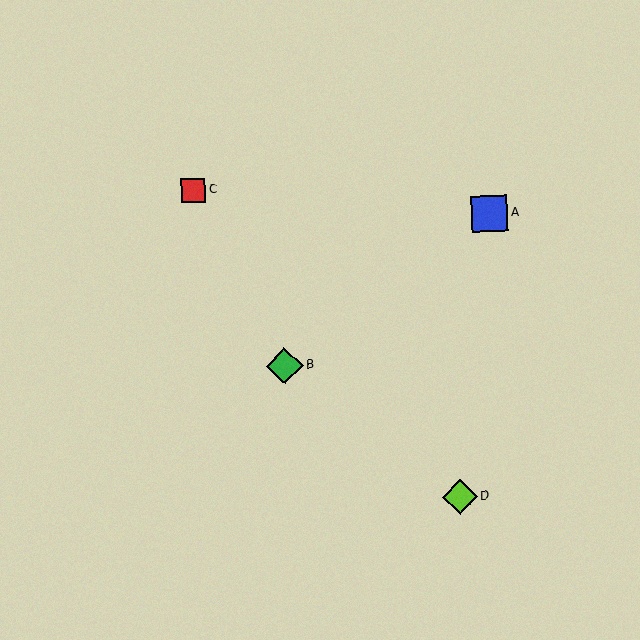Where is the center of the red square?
The center of the red square is at (193, 190).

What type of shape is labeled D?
Shape D is a lime diamond.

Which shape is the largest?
The green diamond (labeled B) is the largest.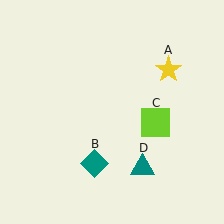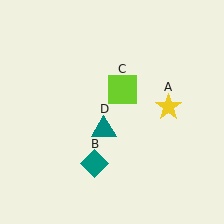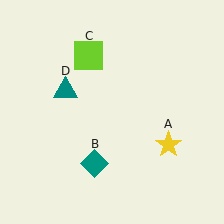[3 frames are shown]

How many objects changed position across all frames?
3 objects changed position: yellow star (object A), lime square (object C), teal triangle (object D).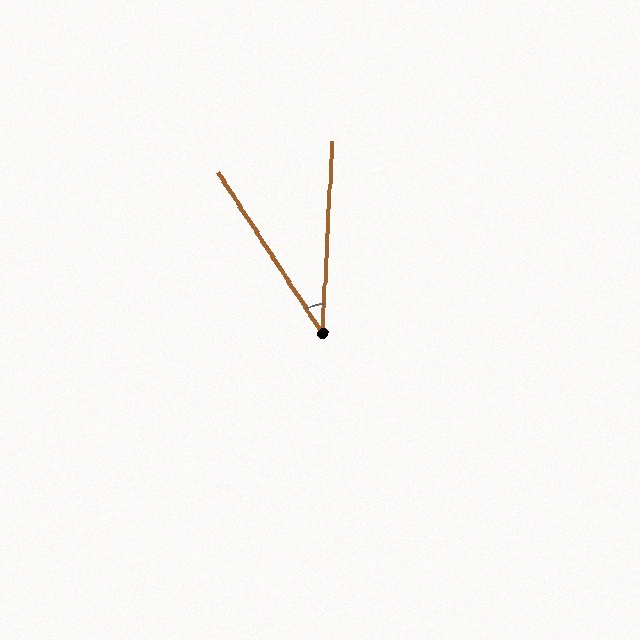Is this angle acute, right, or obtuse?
It is acute.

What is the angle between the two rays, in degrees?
Approximately 36 degrees.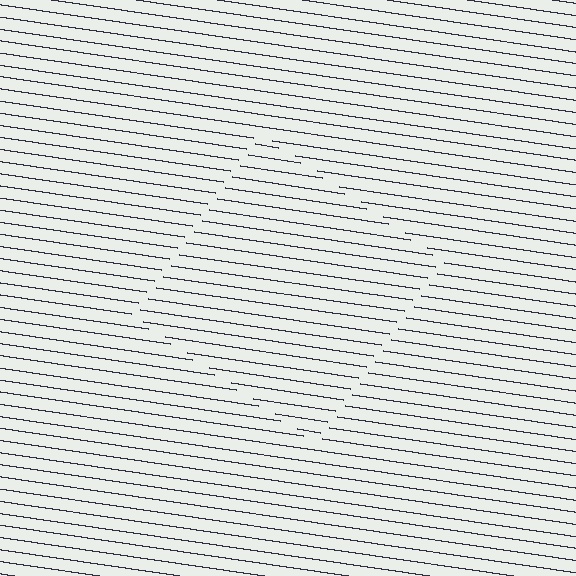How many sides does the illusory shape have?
4 sides — the line-ends trace a square.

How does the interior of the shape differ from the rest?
The interior of the shape contains the same grating, shifted by half a period — the contour is defined by the phase discontinuity where line-ends from the inner and outer gratings abut.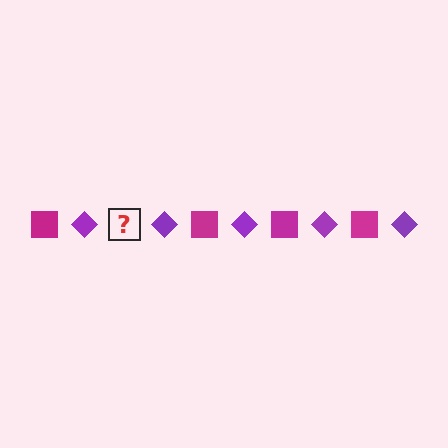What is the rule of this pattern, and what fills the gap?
The rule is that the pattern alternates between magenta square and purple diamond. The gap should be filled with a magenta square.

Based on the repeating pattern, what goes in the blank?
The blank should be a magenta square.